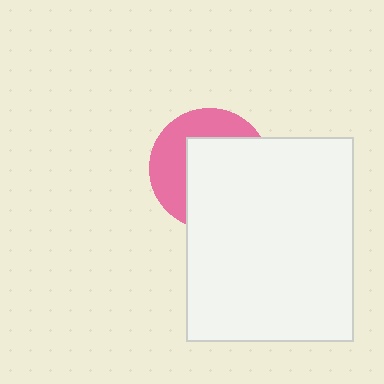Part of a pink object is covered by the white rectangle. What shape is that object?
It is a circle.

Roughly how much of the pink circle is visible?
A small part of it is visible (roughly 41%).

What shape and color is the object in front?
The object in front is a white rectangle.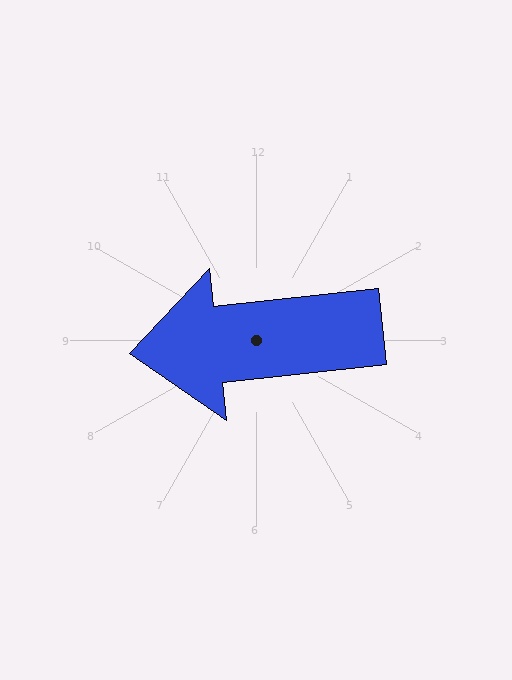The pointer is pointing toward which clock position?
Roughly 9 o'clock.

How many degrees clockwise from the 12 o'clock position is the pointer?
Approximately 264 degrees.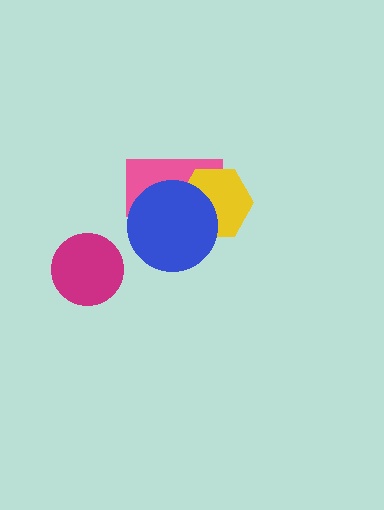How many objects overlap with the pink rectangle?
2 objects overlap with the pink rectangle.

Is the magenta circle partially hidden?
No, no other shape covers it.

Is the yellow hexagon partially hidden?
Yes, it is partially covered by another shape.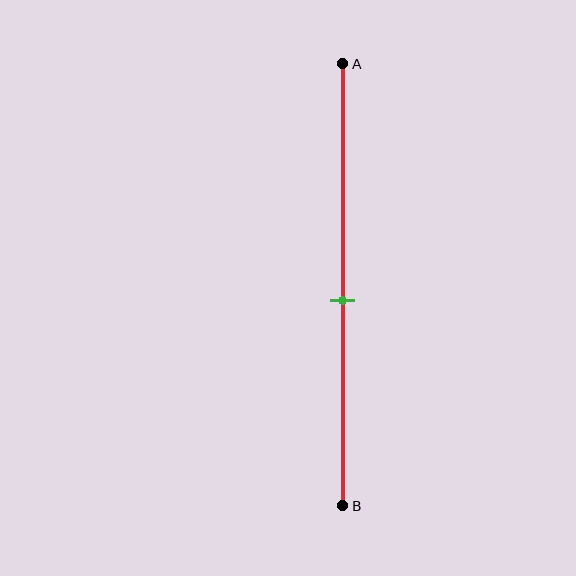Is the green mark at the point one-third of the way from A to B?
No, the mark is at about 55% from A, not at the 33% one-third point.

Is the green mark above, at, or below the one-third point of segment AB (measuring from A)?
The green mark is below the one-third point of segment AB.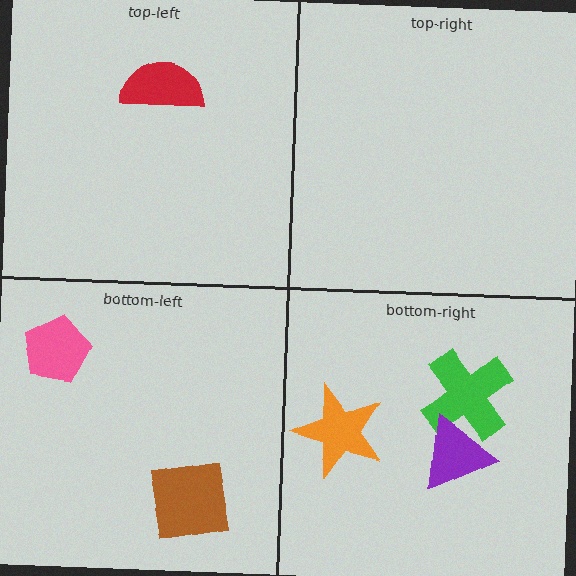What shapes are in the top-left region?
The red semicircle.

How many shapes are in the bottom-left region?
2.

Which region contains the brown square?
The bottom-left region.